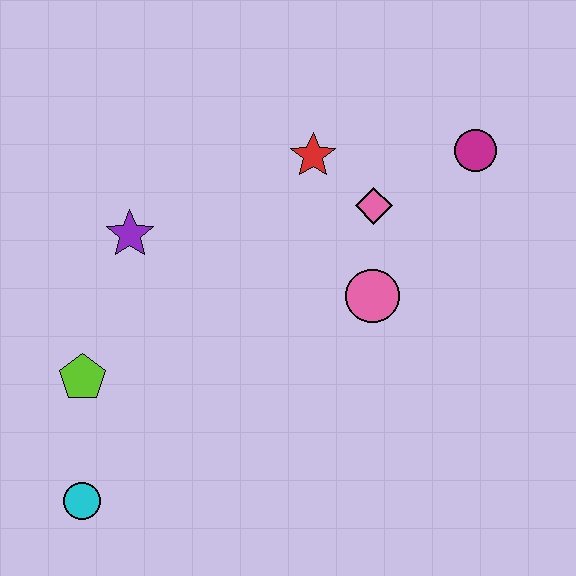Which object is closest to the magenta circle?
The pink diamond is closest to the magenta circle.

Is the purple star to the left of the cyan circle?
No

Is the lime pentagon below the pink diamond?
Yes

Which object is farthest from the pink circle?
The cyan circle is farthest from the pink circle.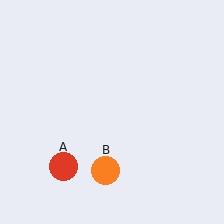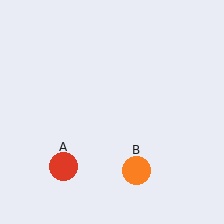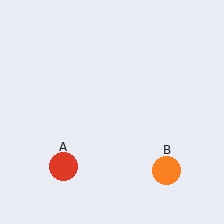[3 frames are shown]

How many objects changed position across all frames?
1 object changed position: orange circle (object B).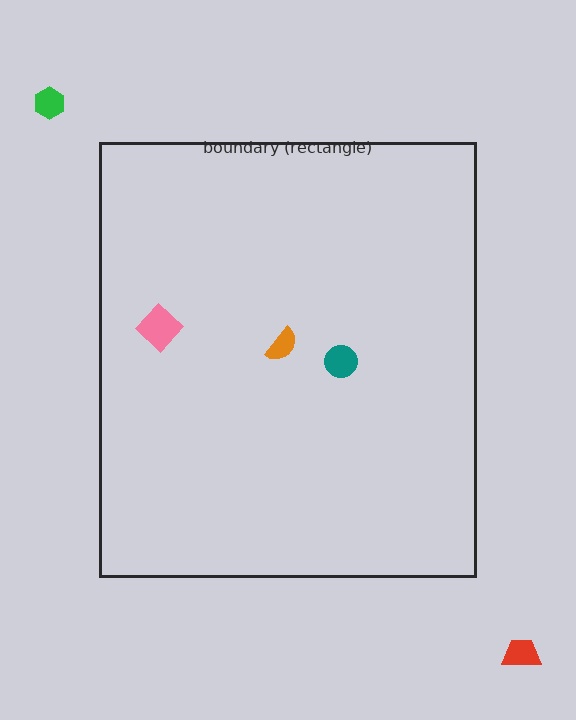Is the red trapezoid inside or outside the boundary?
Outside.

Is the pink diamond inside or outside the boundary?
Inside.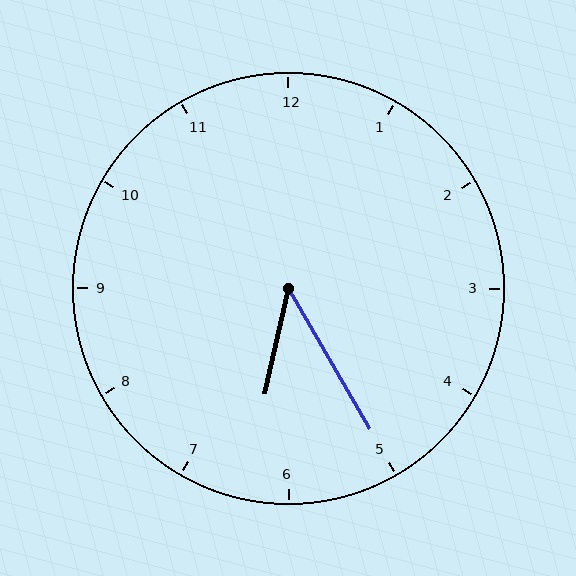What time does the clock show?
6:25.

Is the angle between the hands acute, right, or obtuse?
It is acute.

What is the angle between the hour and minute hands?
Approximately 42 degrees.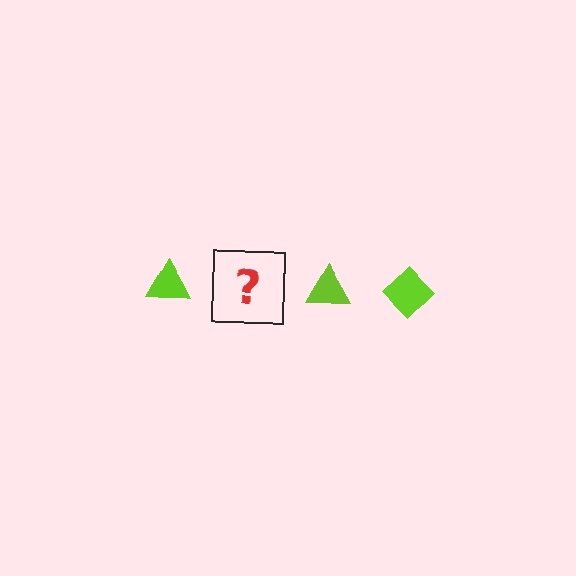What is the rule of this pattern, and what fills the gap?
The rule is that the pattern cycles through triangle, diamond shapes in lime. The gap should be filled with a lime diamond.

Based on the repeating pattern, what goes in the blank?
The blank should be a lime diamond.